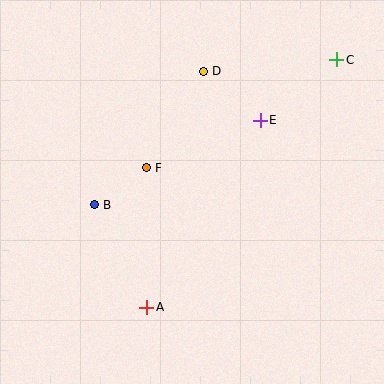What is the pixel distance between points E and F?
The distance between E and F is 123 pixels.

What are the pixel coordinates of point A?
Point A is at (147, 307).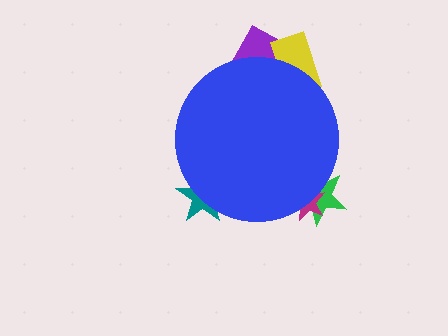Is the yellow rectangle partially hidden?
Yes, the yellow rectangle is partially hidden behind the blue circle.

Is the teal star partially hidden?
Yes, the teal star is partially hidden behind the blue circle.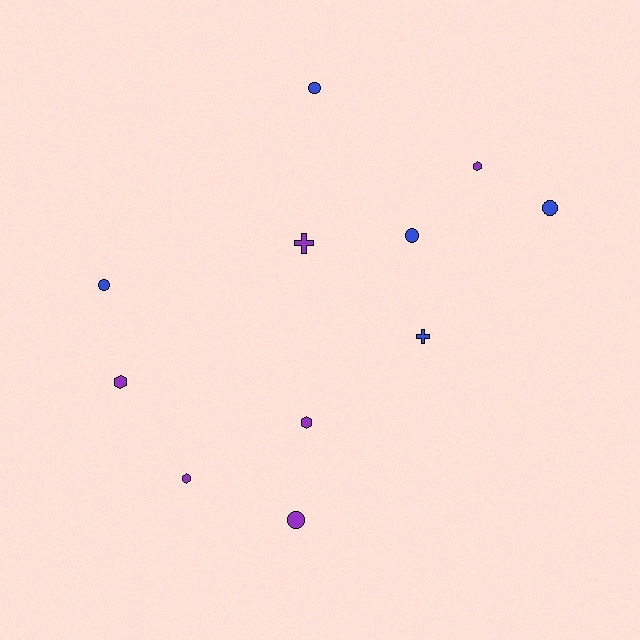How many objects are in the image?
There are 11 objects.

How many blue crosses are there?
There is 1 blue cross.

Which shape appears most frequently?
Circle, with 5 objects.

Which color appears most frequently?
Purple, with 6 objects.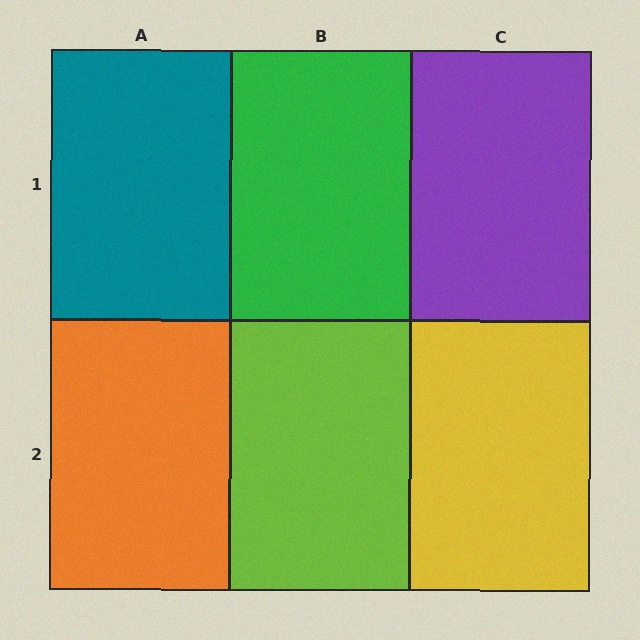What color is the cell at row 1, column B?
Green.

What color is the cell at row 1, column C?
Purple.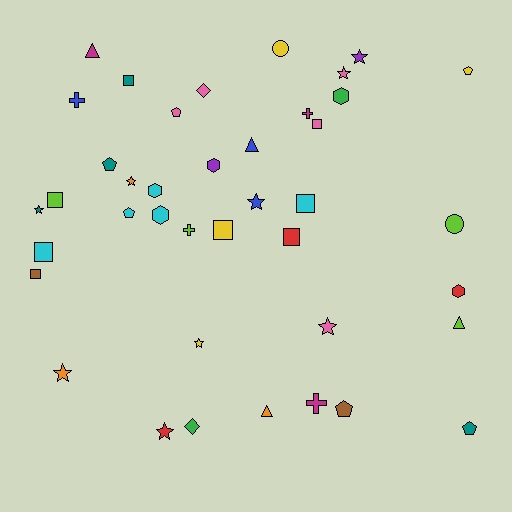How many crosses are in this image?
There are 4 crosses.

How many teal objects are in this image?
There are 4 teal objects.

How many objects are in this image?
There are 40 objects.